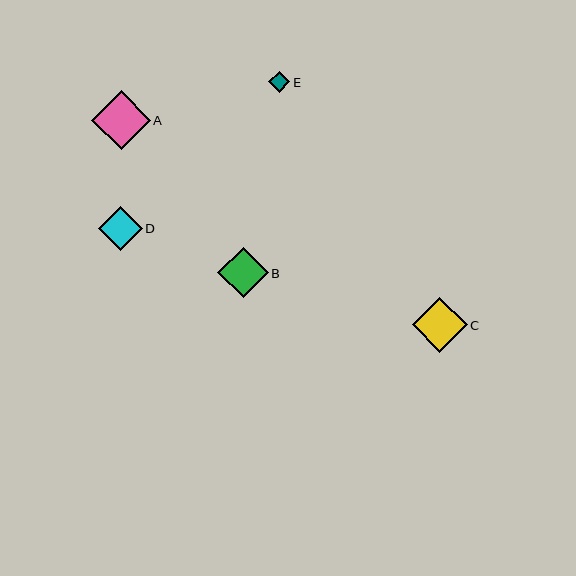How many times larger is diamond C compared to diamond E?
Diamond C is approximately 2.6 times the size of diamond E.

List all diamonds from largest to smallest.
From largest to smallest: A, C, B, D, E.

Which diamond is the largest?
Diamond A is the largest with a size of approximately 58 pixels.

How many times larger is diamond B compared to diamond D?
Diamond B is approximately 1.1 times the size of diamond D.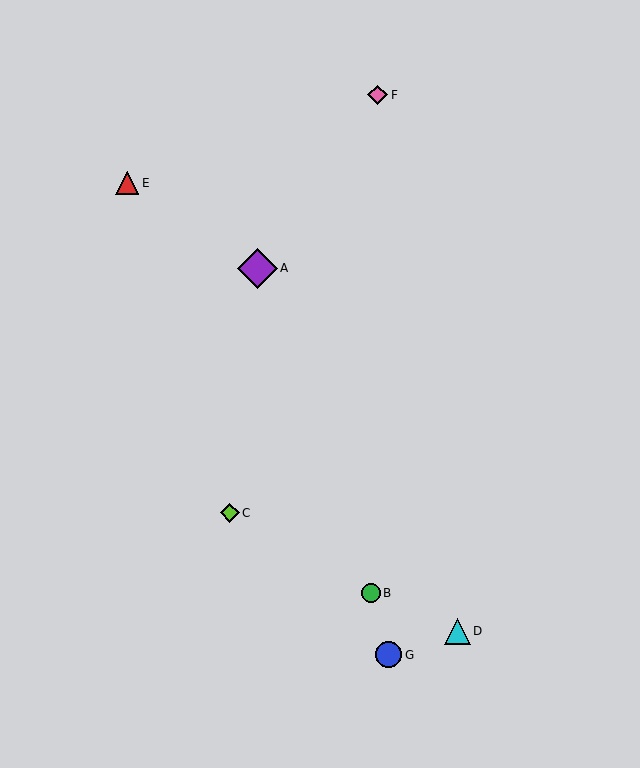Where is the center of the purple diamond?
The center of the purple diamond is at (257, 268).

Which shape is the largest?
The purple diamond (labeled A) is the largest.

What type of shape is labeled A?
Shape A is a purple diamond.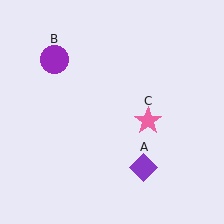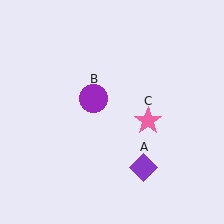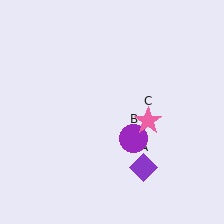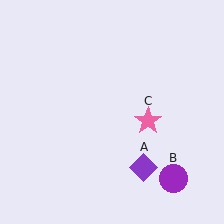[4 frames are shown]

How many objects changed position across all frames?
1 object changed position: purple circle (object B).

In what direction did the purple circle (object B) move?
The purple circle (object B) moved down and to the right.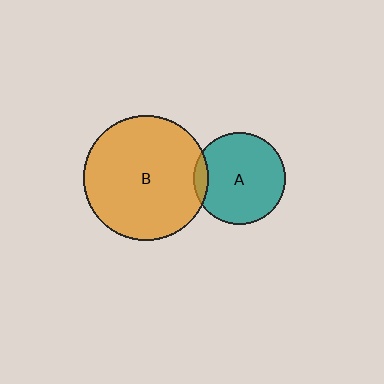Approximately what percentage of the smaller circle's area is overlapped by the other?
Approximately 10%.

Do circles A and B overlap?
Yes.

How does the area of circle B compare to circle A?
Approximately 1.8 times.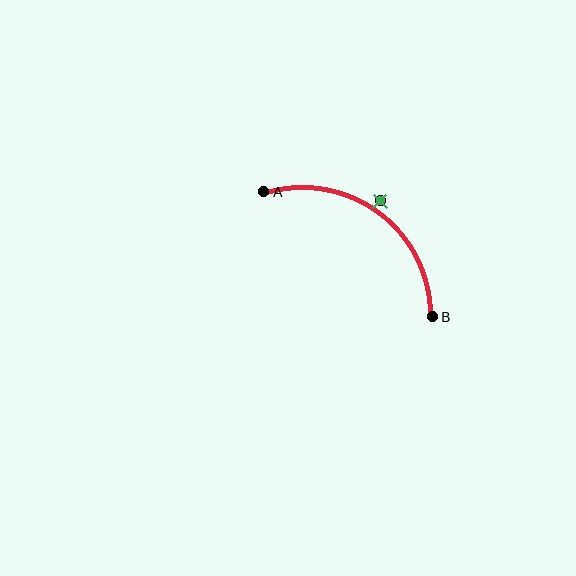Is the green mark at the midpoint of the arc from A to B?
No — the green mark does not lie on the arc at all. It sits slightly outside the curve.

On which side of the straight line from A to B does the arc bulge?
The arc bulges above and to the right of the straight line connecting A and B.